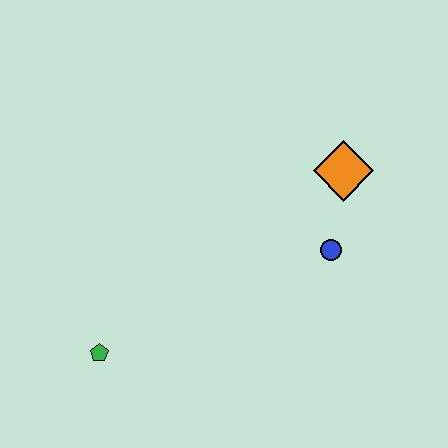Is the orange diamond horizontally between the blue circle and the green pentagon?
No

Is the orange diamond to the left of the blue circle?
No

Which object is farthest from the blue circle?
The green pentagon is farthest from the blue circle.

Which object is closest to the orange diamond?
The blue circle is closest to the orange diamond.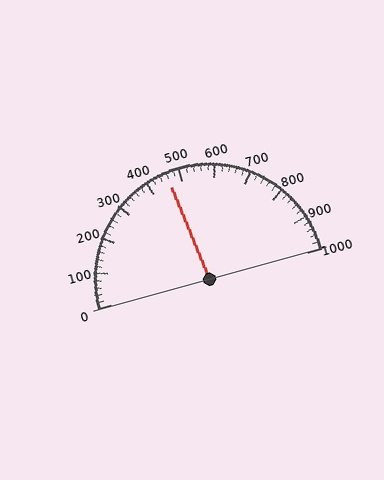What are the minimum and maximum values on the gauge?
The gauge ranges from 0 to 1000.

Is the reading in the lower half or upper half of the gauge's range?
The reading is in the lower half of the range (0 to 1000).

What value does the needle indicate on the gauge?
The needle indicates approximately 460.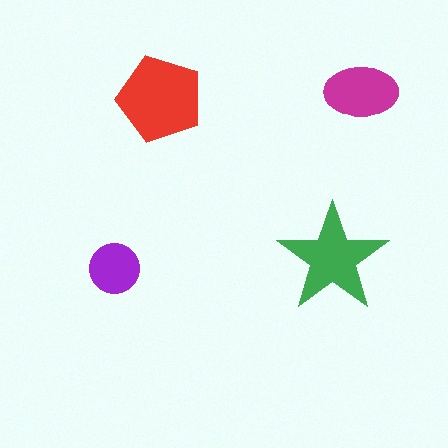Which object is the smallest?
The purple circle.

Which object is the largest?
The red pentagon.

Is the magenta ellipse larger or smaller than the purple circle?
Larger.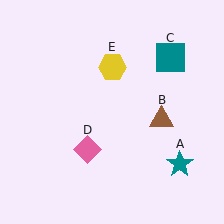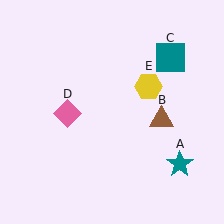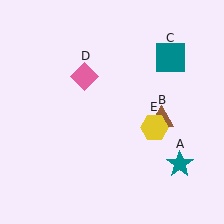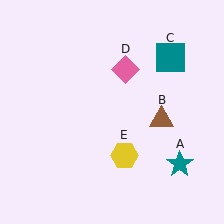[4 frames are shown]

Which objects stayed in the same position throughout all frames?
Teal star (object A) and brown triangle (object B) and teal square (object C) remained stationary.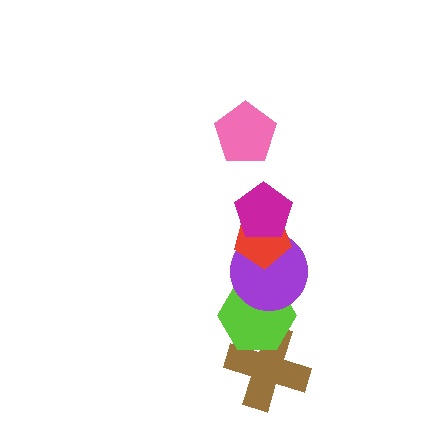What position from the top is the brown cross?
The brown cross is 6th from the top.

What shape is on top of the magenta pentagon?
The pink pentagon is on top of the magenta pentagon.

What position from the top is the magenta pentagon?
The magenta pentagon is 2nd from the top.